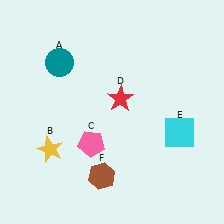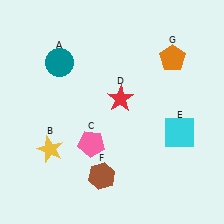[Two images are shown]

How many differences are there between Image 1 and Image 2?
There is 1 difference between the two images.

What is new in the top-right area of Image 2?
An orange pentagon (G) was added in the top-right area of Image 2.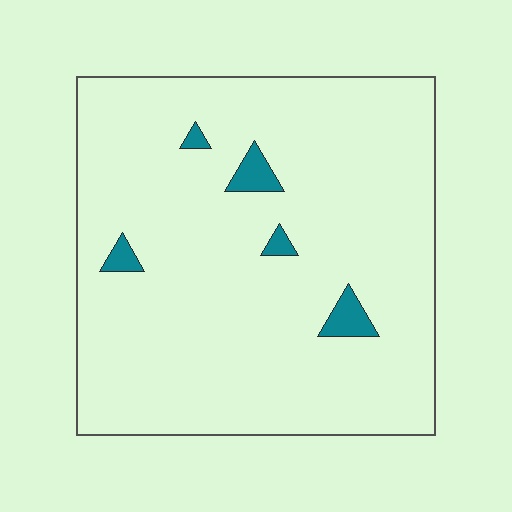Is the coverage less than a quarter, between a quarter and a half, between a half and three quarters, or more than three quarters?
Less than a quarter.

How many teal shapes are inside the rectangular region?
5.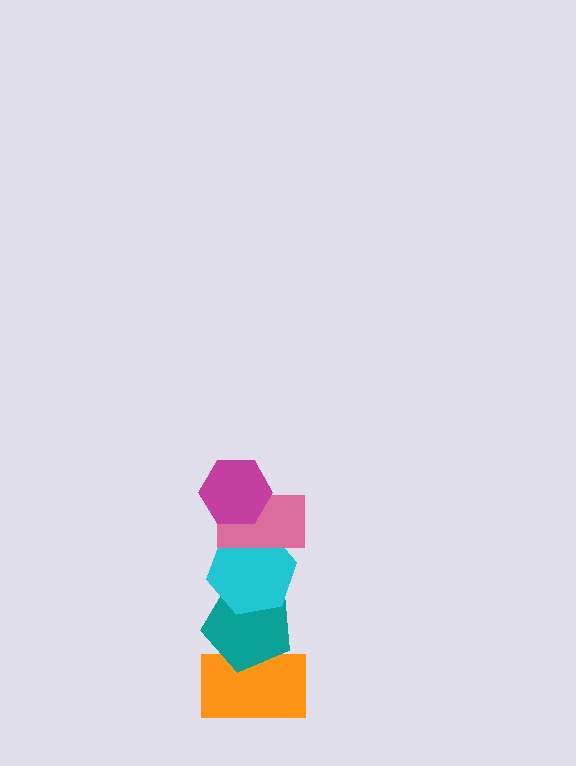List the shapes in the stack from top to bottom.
From top to bottom: the magenta hexagon, the pink rectangle, the cyan hexagon, the teal pentagon, the orange rectangle.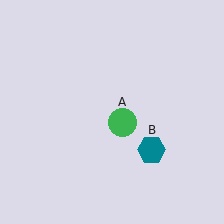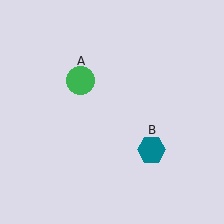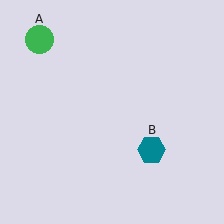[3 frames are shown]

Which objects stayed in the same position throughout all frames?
Teal hexagon (object B) remained stationary.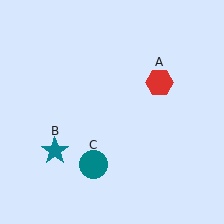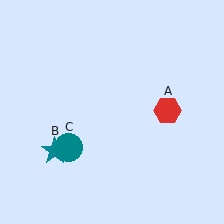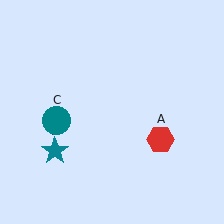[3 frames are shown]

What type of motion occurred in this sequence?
The red hexagon (object A), teal circle (object C) rotated clockwise around the center of the scene.